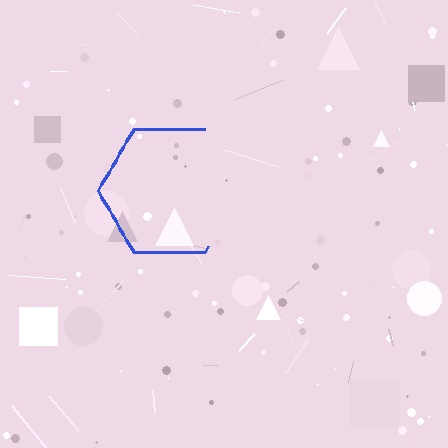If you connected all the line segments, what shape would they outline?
They would outline a hexagon.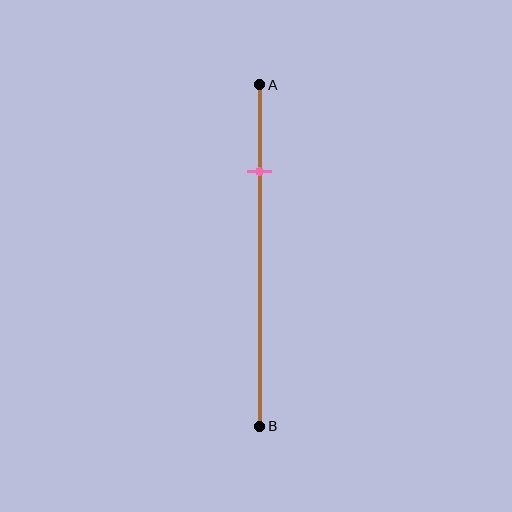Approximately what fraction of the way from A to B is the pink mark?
The pink mark is approximately 25% of the way from A to B.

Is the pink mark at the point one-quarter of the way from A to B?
Yes, the mark is approximately at the one-quarter point.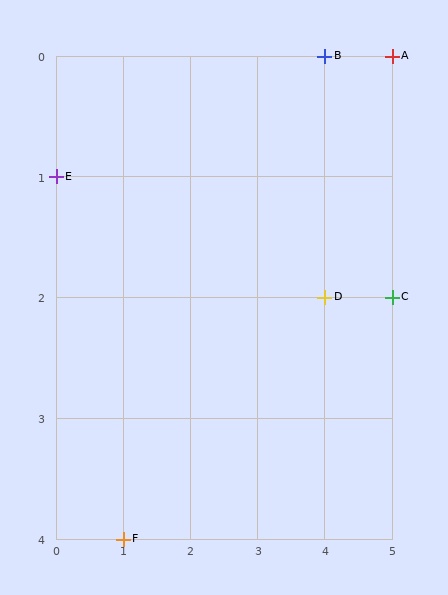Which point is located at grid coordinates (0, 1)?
Point E is at (0, 1).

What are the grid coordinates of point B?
Point B is at grid coordinates (4, 0).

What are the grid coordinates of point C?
Point C is at grid coordinates (5, 2).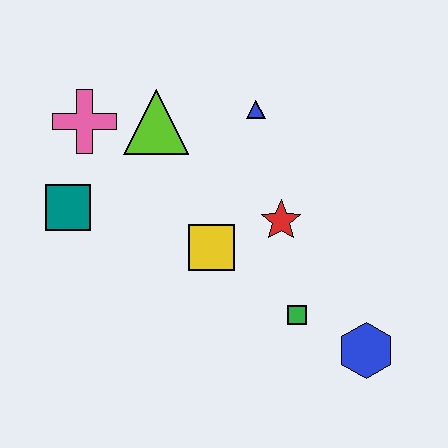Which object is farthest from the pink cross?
The blue hexagon is farthest from the pink cross.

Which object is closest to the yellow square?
The red star is closest to the yellow square.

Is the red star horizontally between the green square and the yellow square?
Yes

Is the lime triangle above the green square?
Yes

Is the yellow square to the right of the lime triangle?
Yes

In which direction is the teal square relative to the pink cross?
The teal square is below the pink cross.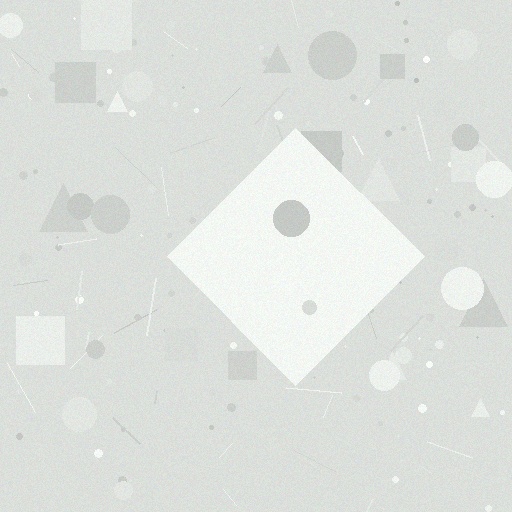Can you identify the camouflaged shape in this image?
The camouflaged shape is a diamond.